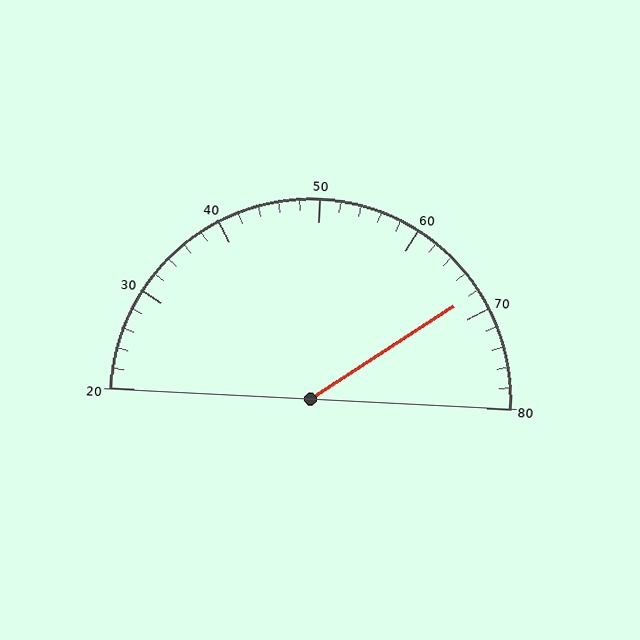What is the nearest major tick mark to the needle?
The nearest major tick mark is 70.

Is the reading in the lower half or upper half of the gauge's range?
The reading is in the upper half of the range (20 to 80).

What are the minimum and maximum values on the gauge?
The gauge ranges from 20 to 80.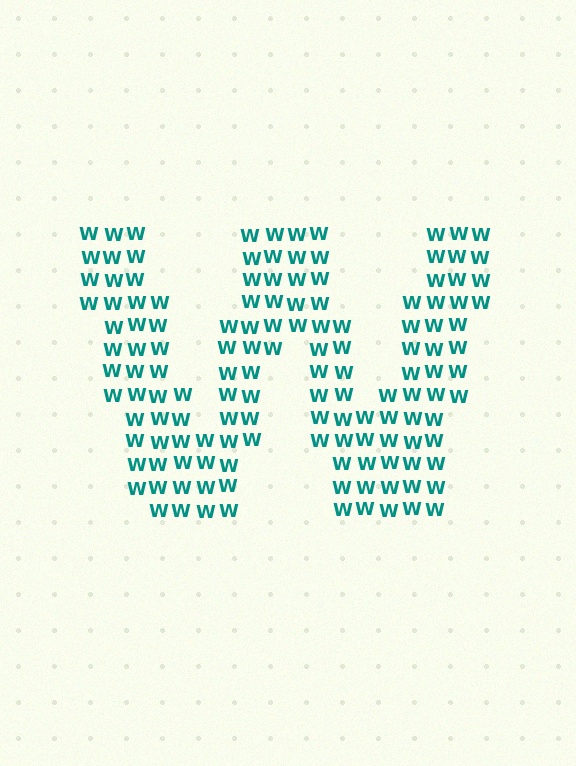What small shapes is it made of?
It is made of small letter W's.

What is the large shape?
The large shape is the letter W.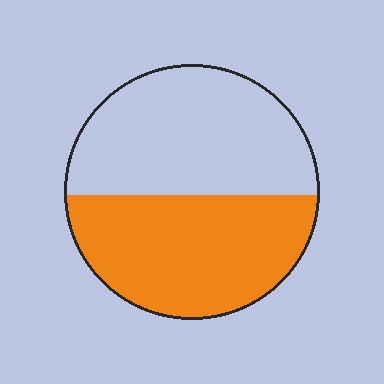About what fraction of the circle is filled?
About one half (1/2).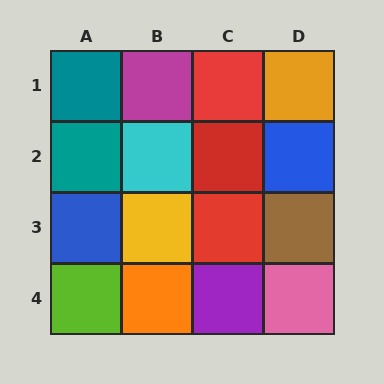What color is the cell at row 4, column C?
Purple.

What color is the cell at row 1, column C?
Red.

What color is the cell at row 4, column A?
Lime.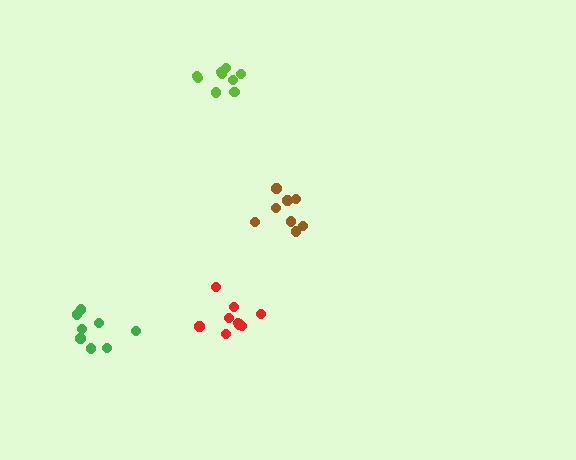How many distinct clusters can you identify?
There are 4 distinct clusters.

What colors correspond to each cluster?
The clusters are colored: green, brown, lime, red.